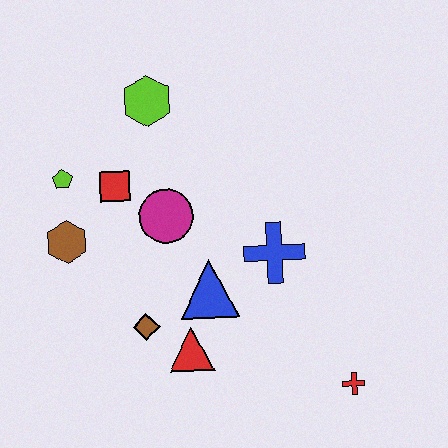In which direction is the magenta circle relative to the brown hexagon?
The magenta circle is to the right of the brown hexagon.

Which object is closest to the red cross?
The blue cross is closest to the red cross.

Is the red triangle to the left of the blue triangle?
Yes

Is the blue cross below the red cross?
No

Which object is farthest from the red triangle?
The lime hexagon is farthest from the red triangle.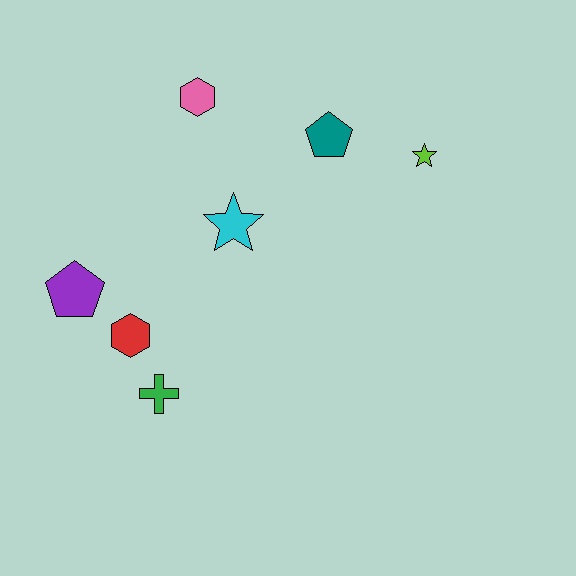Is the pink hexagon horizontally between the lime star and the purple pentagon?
Yes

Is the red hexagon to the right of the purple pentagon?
Yes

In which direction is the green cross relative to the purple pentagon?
The green cross is below the purple pentagon.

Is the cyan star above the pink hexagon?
No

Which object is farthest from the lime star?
The purple pentagon is farthest from the lime star.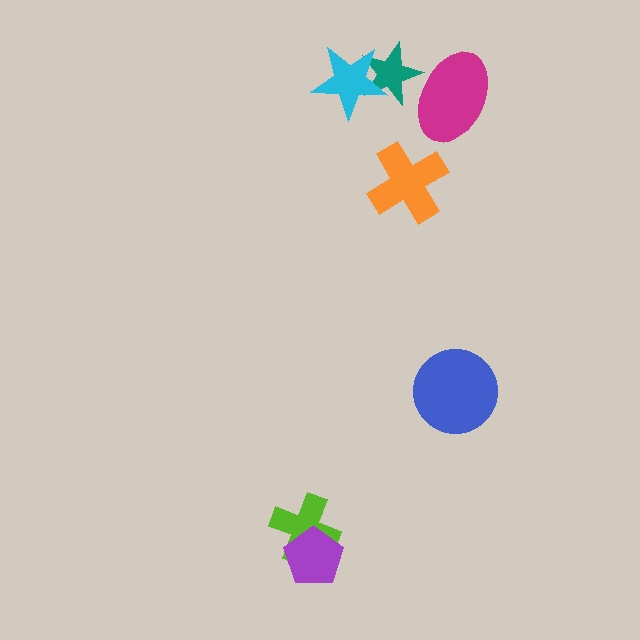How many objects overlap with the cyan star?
1 object overlaps with the cyan star.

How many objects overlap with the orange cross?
0 objects overlap with the orange cross.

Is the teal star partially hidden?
Yes, it is partially covered by another shape.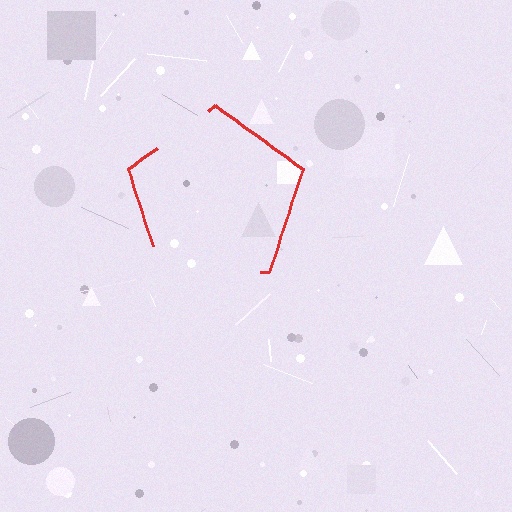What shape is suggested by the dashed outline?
The dashed outline suggests a pentagon.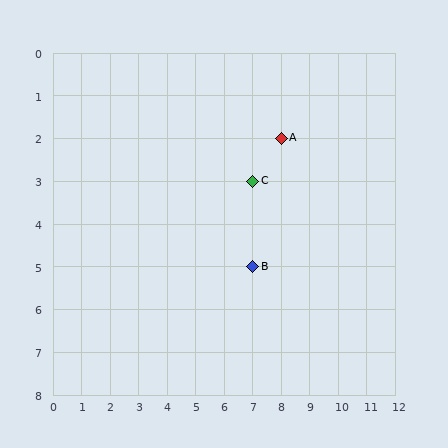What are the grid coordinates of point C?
Point C is at grid coordinates (7, 3).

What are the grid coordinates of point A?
Point A is at grid coordinates (8, 2).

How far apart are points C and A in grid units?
Points C and A are 1 column and 1 row apart (about 1.4 grid units diagonally).